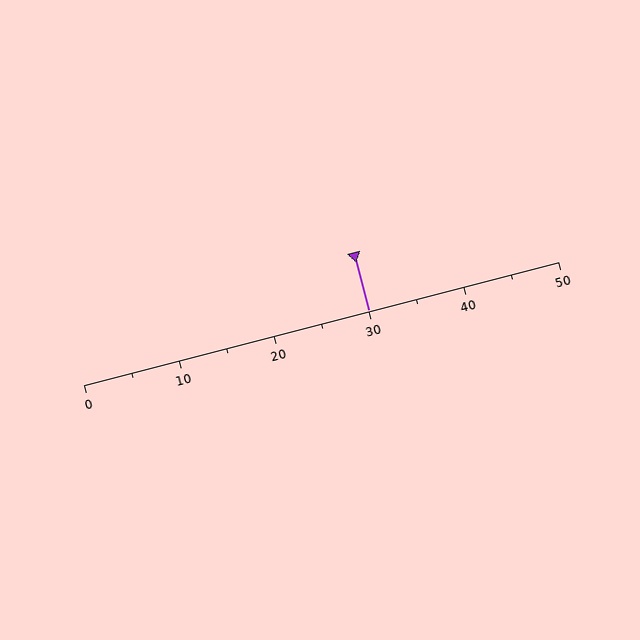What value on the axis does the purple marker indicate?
The marker indicates approximately 30.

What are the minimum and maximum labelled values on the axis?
The axis runs from 0 to 50.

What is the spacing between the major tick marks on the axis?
The major ticks are spaced 10 apart.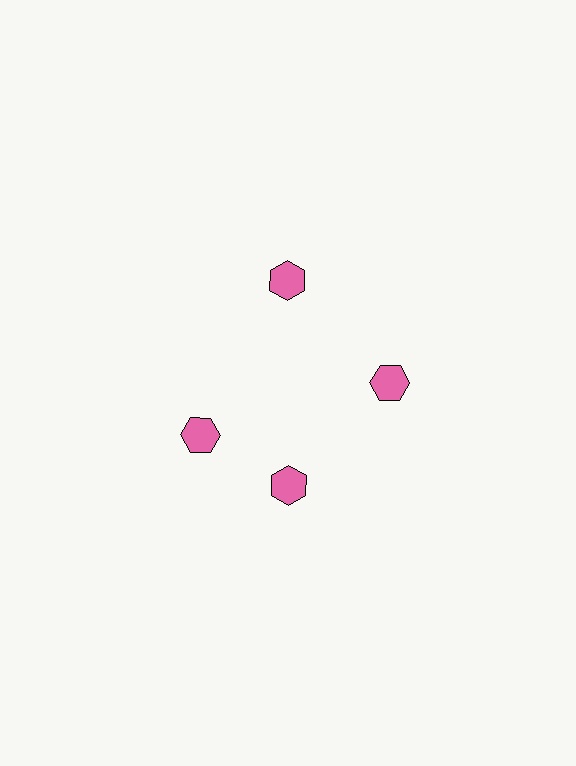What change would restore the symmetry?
The symmetry would be restored by rotating it back into even spacing with its neighbors so that all 4 hexagons sit at equal angles and equal distance from the center.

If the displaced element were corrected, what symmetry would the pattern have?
It would have 4-fold rotational symmetry — the pattern would map onto itself every 90 degrees.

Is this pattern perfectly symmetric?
No. The 4 pink hexagons are arranged in a ring, but one element near the 9 o'clock position is rotated out of alignment along the ring, breaking the 4-fold rotational symmetry.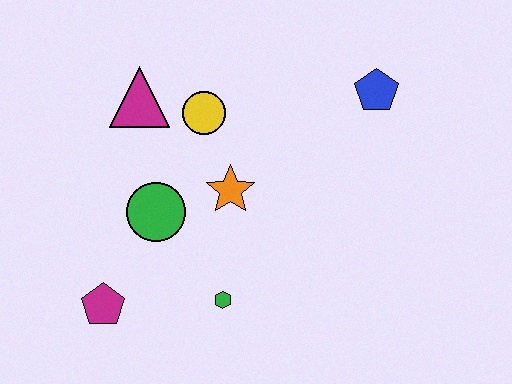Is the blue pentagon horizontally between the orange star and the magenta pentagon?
No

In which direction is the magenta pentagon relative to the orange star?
The magenta pentagon is to the left of the orange star.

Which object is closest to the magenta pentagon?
The green circle is closest to the magenta pentagon.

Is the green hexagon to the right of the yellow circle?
Yes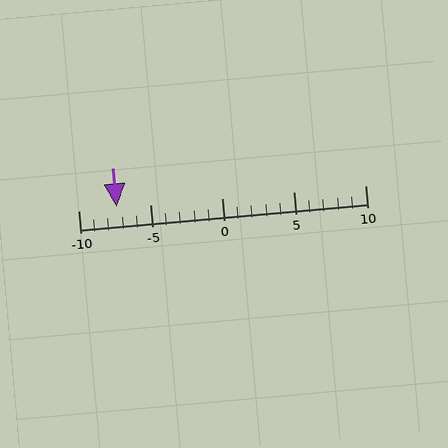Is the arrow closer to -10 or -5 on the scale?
The arrow is closer to -5.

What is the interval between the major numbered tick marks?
The major tick marks are spaced 5 units apart.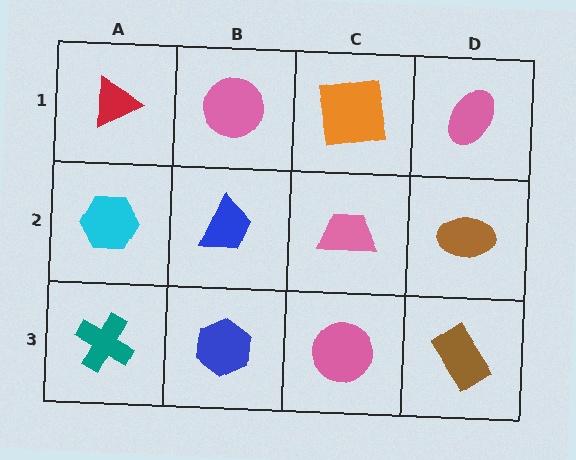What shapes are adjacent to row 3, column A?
A cyan hexagon (row 2, column A), a blue hexagon (row 3, column B).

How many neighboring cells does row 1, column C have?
3.